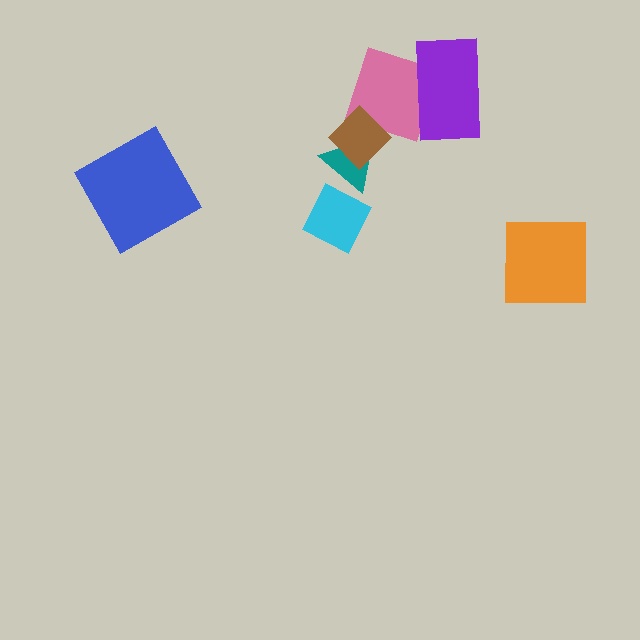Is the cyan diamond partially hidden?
No, no other shape covers it.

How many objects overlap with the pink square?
2 objects overlap with the pink square.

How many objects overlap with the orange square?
0 objects overlap with the orange square.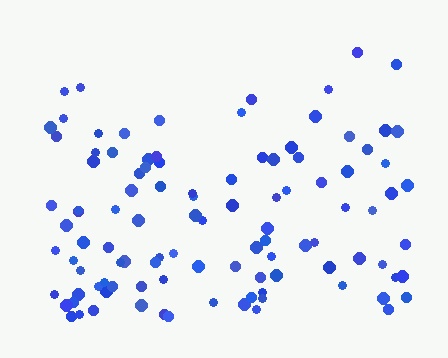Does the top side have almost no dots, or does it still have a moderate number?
Still a moderate number, just noticeably fewer than the bottom.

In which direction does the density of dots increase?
From top to bottom, with the bottom side densest.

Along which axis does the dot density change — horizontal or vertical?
Vertical.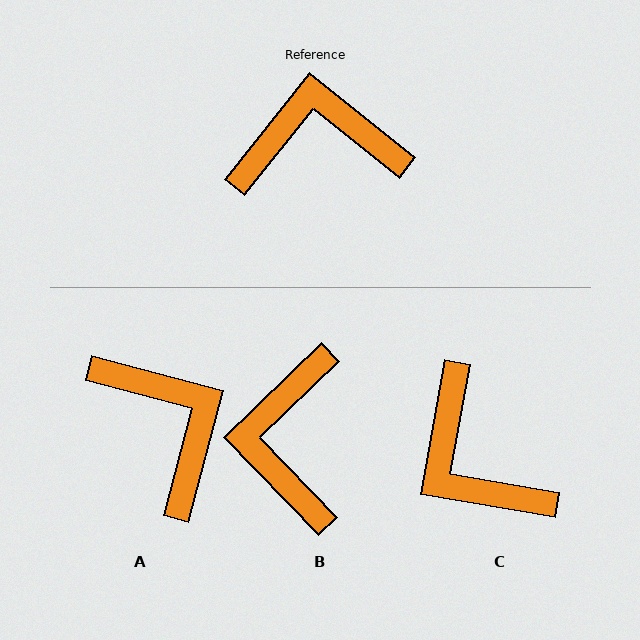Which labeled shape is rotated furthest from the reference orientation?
C, about 119 degrees away.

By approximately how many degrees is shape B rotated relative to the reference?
Approximately 83 degrees counter-clockwise.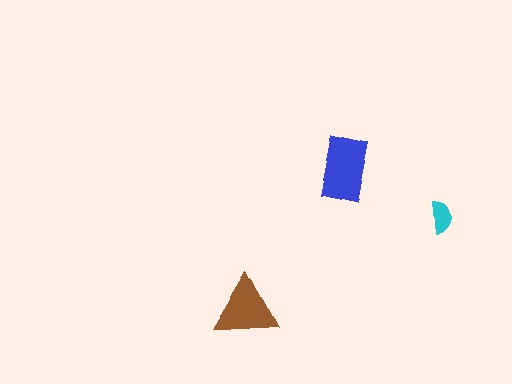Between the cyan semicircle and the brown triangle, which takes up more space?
The brown triangle.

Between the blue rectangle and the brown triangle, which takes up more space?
The blue rectangle.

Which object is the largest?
The blue rectangle.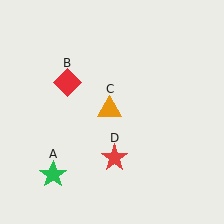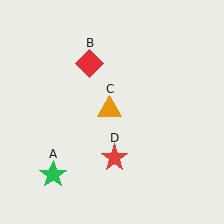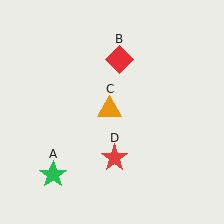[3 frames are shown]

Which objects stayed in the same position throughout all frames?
Green star (object A) and orange triangle (object C) and red star (object D) remained stationary.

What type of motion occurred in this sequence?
The red diamond (object B) rotated clockwise around the center of the scene.